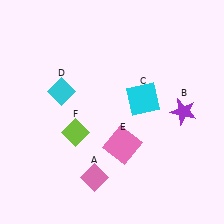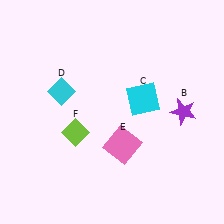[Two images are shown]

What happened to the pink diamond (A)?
The pink diamond (A) was removed in Image 2. It was in the bottom-left area of Image 1.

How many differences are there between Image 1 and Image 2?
There is 1 difference between the two images.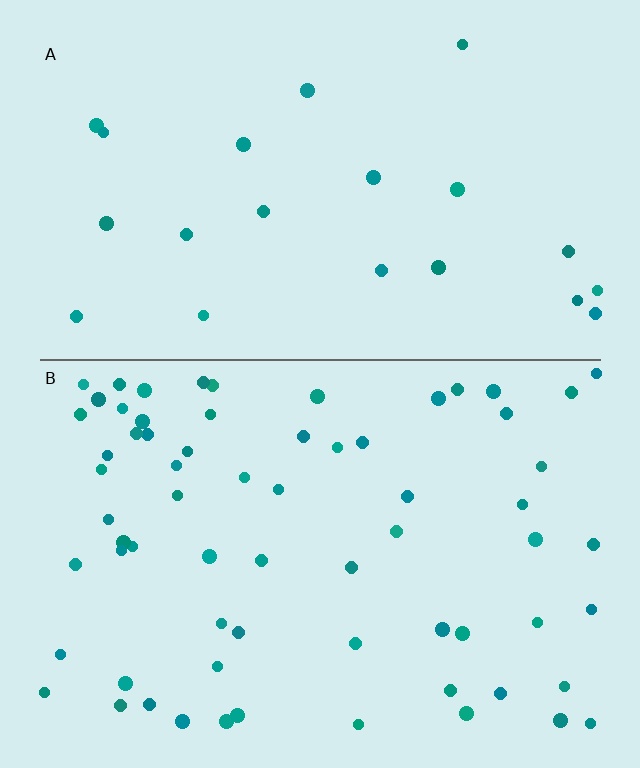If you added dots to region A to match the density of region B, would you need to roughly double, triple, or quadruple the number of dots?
Approximately triple.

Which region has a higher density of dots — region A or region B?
B (the bottom).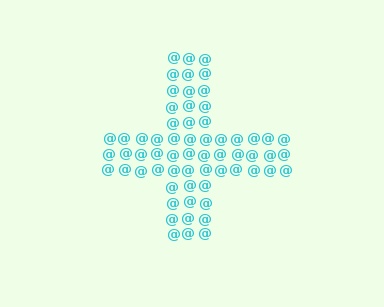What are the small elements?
The small elements are at signs.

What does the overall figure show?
The overall figure shows a cross.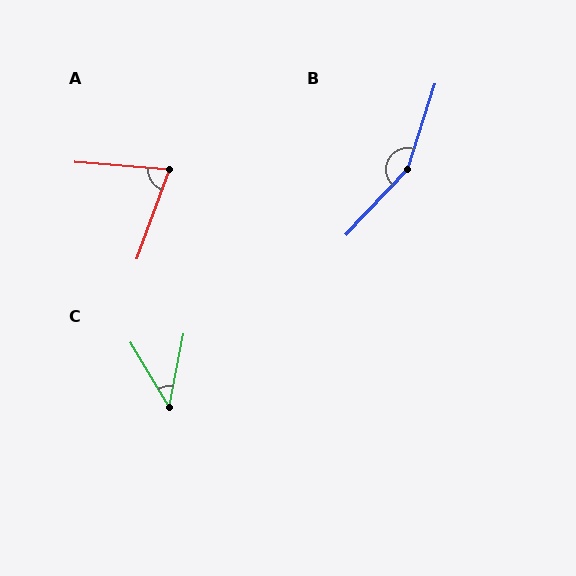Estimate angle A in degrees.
Approximately 74 degrees.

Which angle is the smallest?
C, at approximately 42 degrees.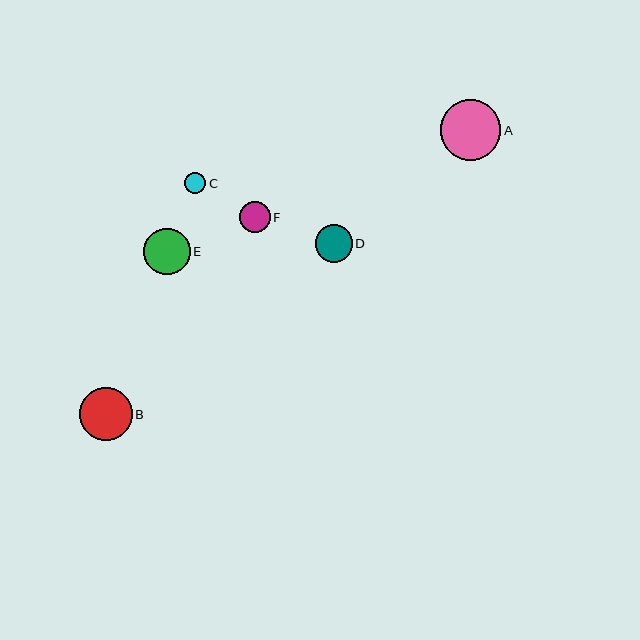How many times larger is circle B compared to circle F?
Circle B is approximately 1.7 times the size of circle F.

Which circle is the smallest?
Circle C is the smallest with a size of approximately 21 pixels.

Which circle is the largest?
Circle A is the largest with a size of approximately 61 pixels.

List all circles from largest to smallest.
From largest to smallest: A, B, E, D, F, C.